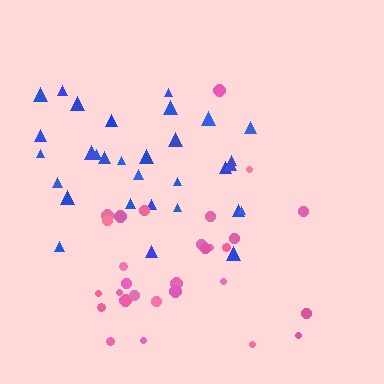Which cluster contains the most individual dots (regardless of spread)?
Blue (31).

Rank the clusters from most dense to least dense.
blue, pink.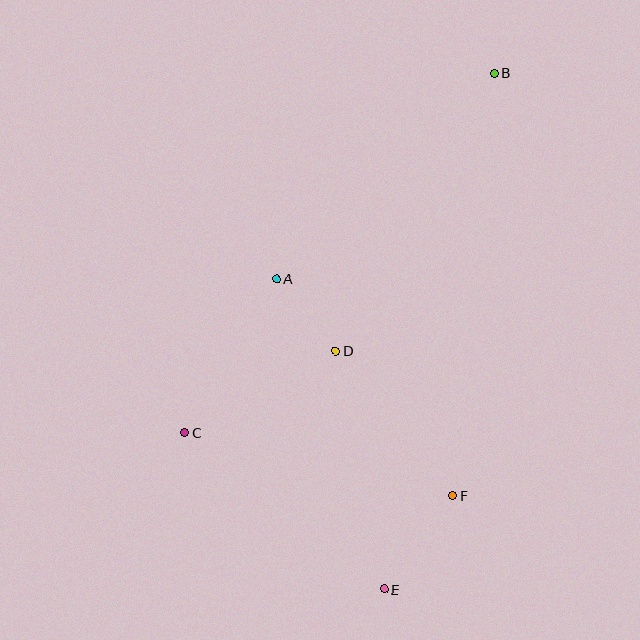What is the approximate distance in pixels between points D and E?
The distance between D and E is approximately 243 pixels.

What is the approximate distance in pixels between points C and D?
The distance between C and D is approximately 172 pixels.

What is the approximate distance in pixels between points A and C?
The distance between A and C is approximately 179 pixels.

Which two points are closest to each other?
Points A and D are closest to each other.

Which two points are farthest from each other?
Points B and E are farthest from each other.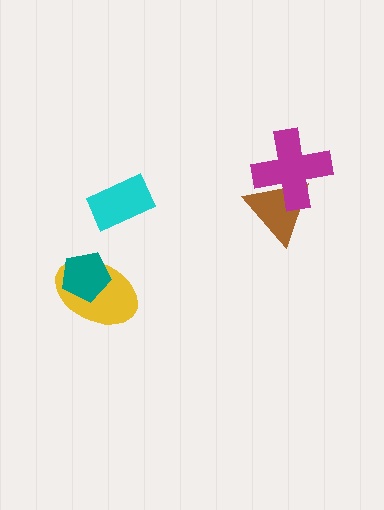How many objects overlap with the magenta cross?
1 object overlaps with the magenta cross.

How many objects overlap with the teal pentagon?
1 object overlaps with the teal pentagon.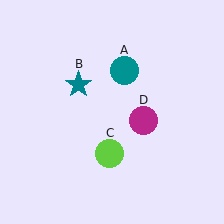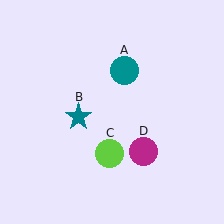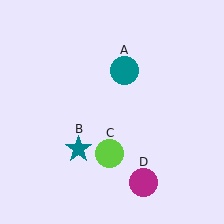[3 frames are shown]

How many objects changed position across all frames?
2 objects changed position: teal star (object B), magenta circle (object D).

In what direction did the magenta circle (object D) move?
The magenta circle (object D) moved down.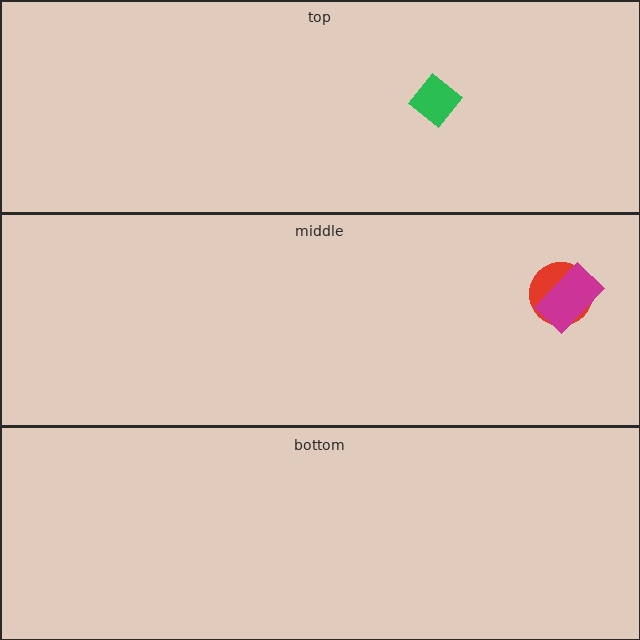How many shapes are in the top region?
1.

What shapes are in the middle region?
The red circle, the magenta rectangle.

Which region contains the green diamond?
The top region.